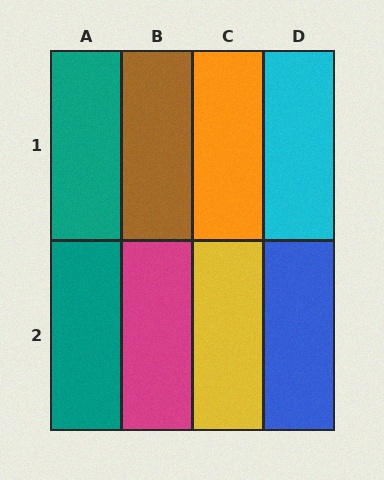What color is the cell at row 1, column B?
Brown.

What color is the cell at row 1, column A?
Teal.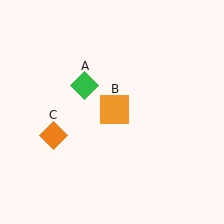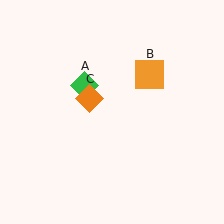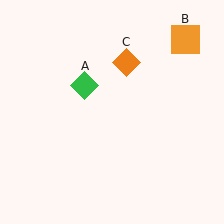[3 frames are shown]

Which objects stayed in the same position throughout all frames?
Green diamond (object A) remained stationary.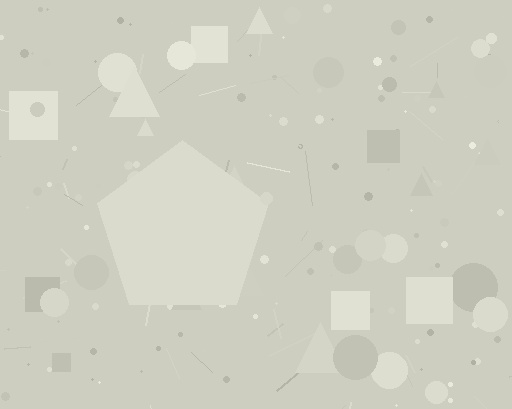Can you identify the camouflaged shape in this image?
The camouflaged shape is a pentagon.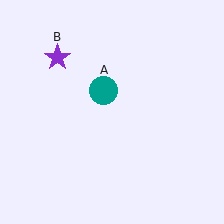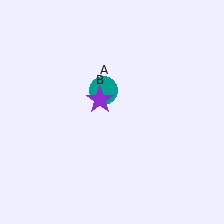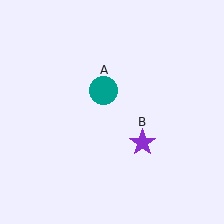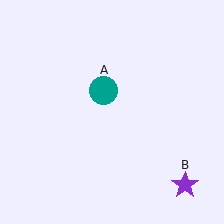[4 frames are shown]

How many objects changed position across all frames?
1 object changed position: purple star (object B).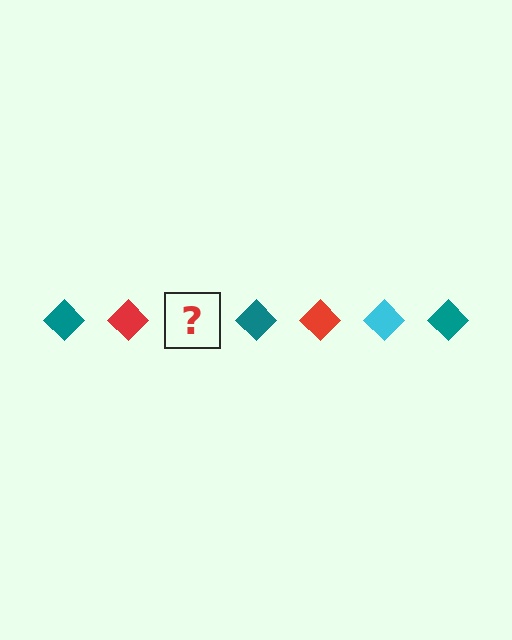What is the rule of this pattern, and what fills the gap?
The rule is that the pattern cycles through teal, red, cyan diamonds. The gap should be filled with a cyan diamond.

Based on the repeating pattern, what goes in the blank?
The blank should be a cyan diamond.